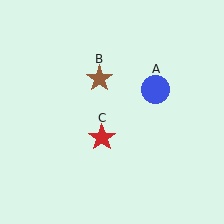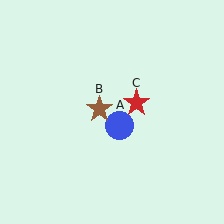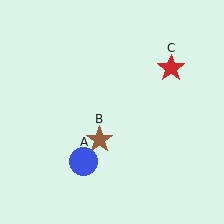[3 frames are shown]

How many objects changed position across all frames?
3 objects changed position: blue circle (object A), brown star (object B), red star (object C).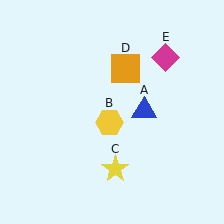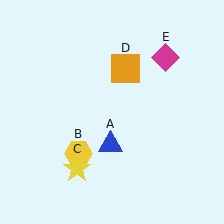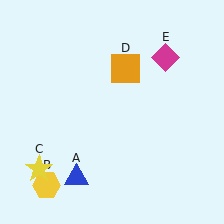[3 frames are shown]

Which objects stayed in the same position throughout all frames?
Orange square (object D) and magenta diamond (object E) remained stationary.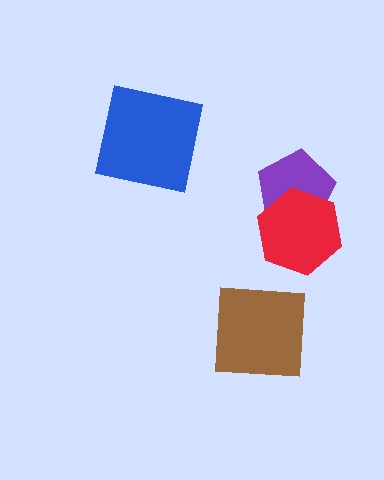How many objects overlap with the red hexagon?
1 object overlaps with the red hexagon.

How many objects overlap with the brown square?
0 objects overlap with the brown square.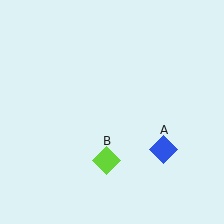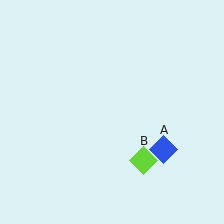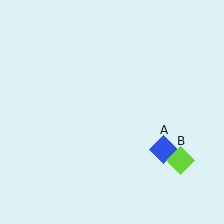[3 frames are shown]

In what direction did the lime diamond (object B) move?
The lime diamond (object B) moved right.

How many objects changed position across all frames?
1 object changed position: lime diamond (object B).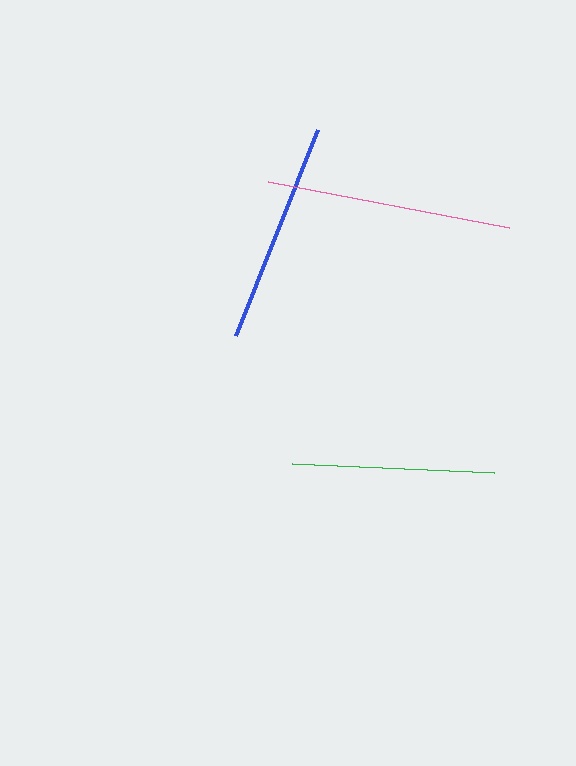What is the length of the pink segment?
The pink segment is approximately 245 pixels long.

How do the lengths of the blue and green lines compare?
The blue and green lines are approximately the same length.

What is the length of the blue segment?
The blue segment is approximately 221 pixels long.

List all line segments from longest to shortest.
From longest to shortest: pink, blue, green.